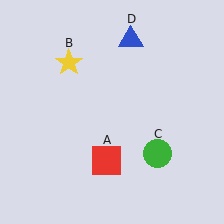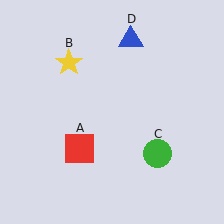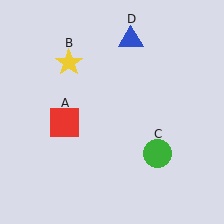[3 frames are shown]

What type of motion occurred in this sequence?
The red square (object A) rotated clockwise around the center of the scene.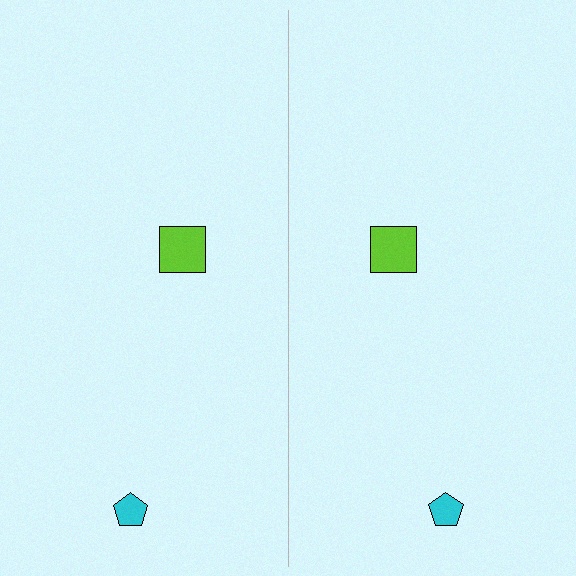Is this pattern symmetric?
Yes, this pattern has bilateral (reflection) symmetry.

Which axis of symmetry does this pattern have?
The pattern has a vertical axis of symmetry running through the center of the image.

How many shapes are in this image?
There are 4 shapes in this image.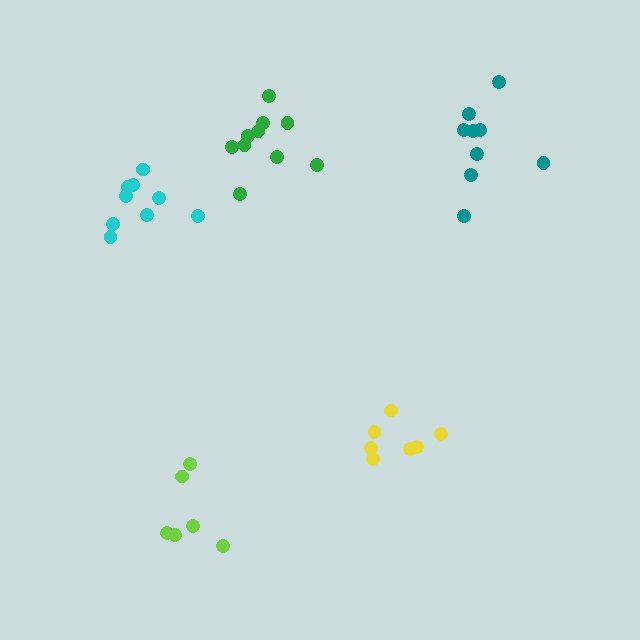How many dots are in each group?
Group 1: 9 dots, Group 2: 9 dots, Group 3: 10 dots, Group 4: 6 dots, Group 5: 7 dots (41 total).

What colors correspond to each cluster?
The clusters are colored: teal, cyan, green, lime, yellow.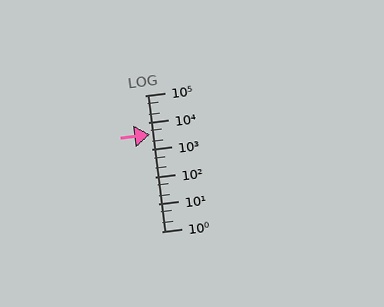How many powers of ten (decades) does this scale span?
The scale spans 5 decades, from 1 to 100000.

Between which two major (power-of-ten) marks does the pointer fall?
The pointer is between 1000 and 10000.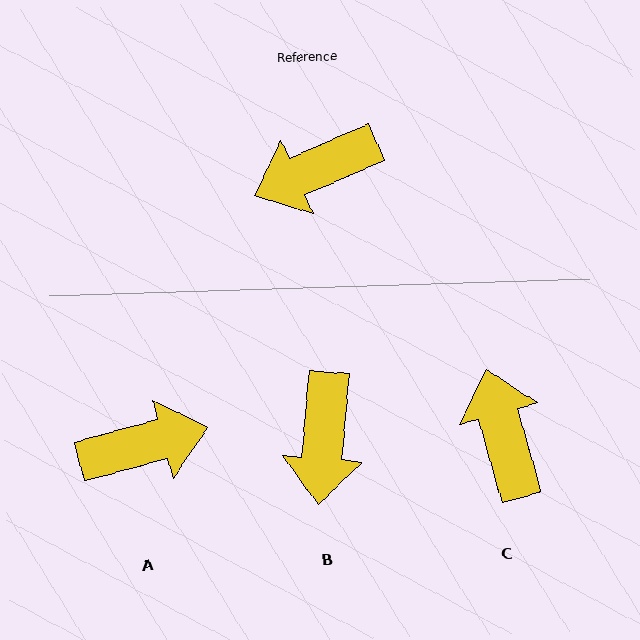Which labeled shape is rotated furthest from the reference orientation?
A, about 171 degrees away.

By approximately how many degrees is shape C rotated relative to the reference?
Approximately 98 degrees clockwise.